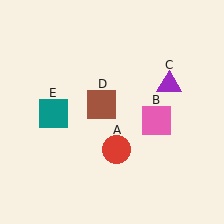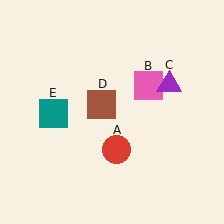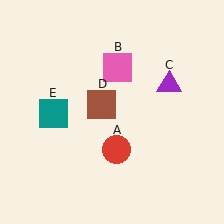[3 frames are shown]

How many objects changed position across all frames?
1 object changed position: pink square (object B).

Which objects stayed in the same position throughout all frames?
Red circle (object A) and purple triangle (object C) and brown square (object D) and teal square (object E) remained stationary.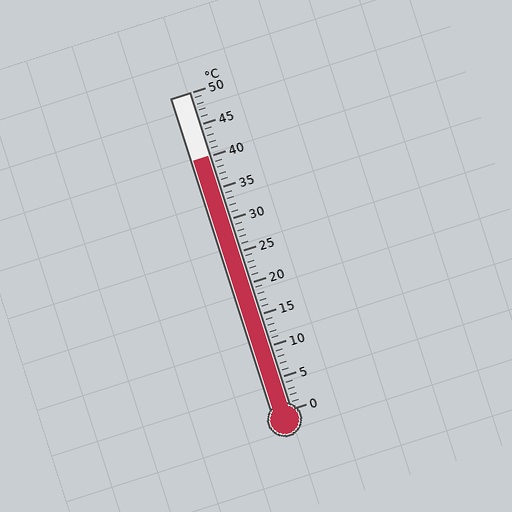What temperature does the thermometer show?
The thermometer shows approximately 40°C.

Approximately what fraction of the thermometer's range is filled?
The thermometer is filled to approximately 80% of its range.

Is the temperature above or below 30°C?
The temperature is above 30°C.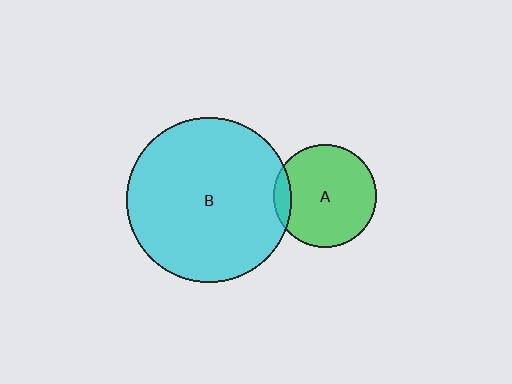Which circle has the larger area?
Circle B (cyan).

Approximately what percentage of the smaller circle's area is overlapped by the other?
Approximately 10%.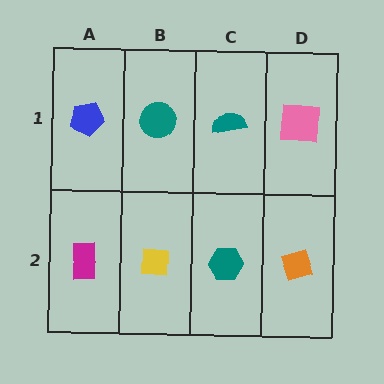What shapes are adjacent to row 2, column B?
A teal circle (row 1, column B), a magenta rectangle (row 2, column A), a teal hexagon (row 2, column C).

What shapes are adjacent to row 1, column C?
A teal hexagon (row 2, column C), a teal circle (row 1, column B), a pink square (row 1, column D).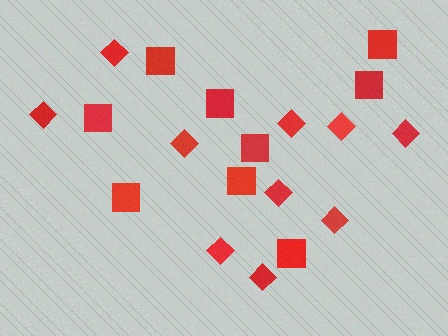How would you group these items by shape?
There are 2 groups: one group of squares (9) and one group of diamonds (10).